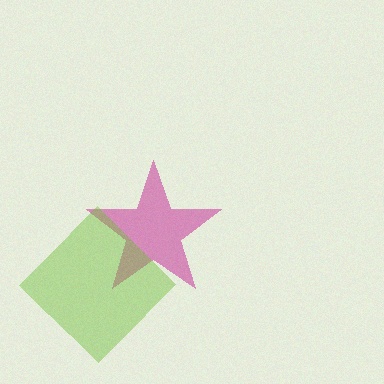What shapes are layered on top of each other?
The layered shapes are: a magenta star, a lime diamond.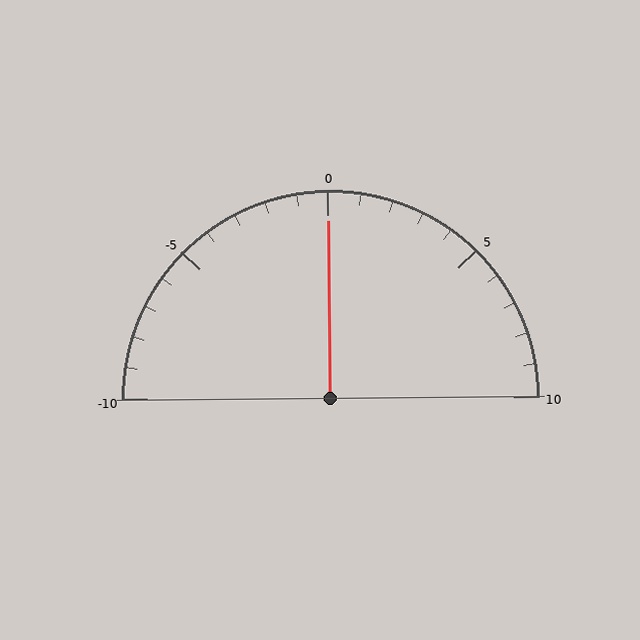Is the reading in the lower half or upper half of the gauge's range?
The reading is in the upper half of the range (-10 to 10).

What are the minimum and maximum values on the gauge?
The gauge ranges from -10 to 10.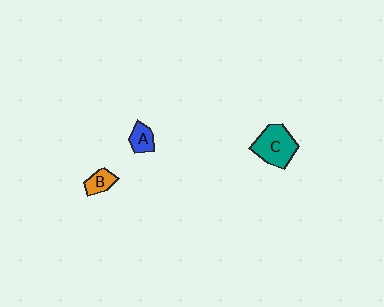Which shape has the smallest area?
Shape B (orange).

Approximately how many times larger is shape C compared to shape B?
Approximately 2.4 times.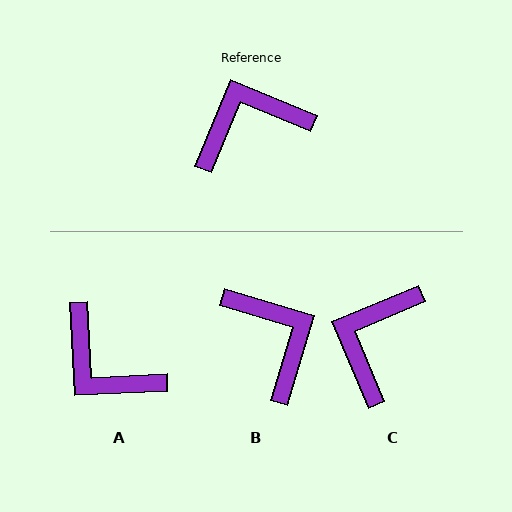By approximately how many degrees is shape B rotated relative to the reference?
Approximately 85 degrees clockwise.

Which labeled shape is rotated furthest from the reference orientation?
A, about 115 degrees away.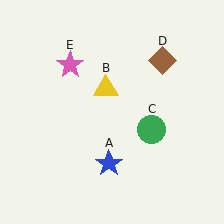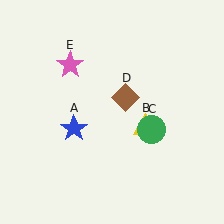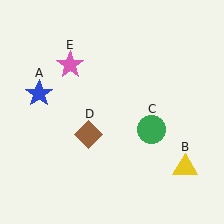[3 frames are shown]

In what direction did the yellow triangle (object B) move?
The yellow triangle (object B) moved down and to the right.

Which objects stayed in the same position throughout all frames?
Green circle (object C) and pink star (object E) remained stationary.